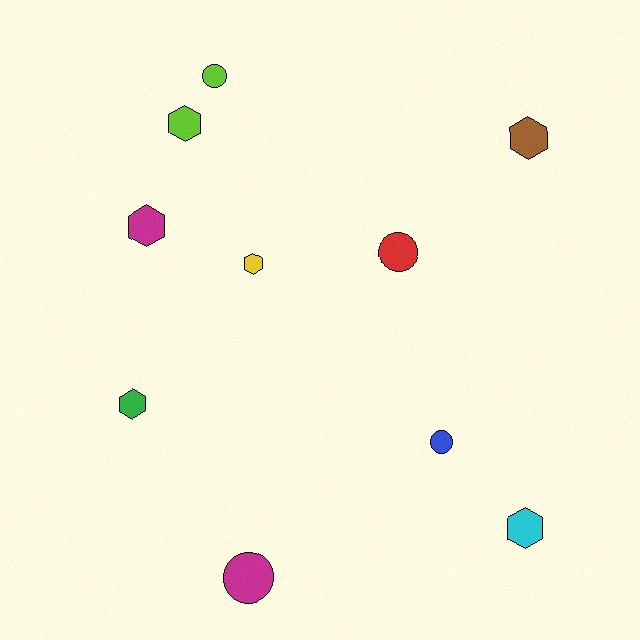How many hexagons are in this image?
There are 6 hexagons.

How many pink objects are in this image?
There are no pink objects.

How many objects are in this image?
There are 10 objects.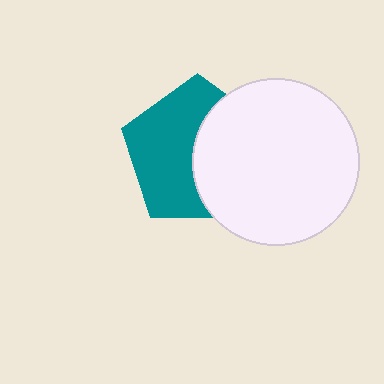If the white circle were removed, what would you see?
You would see the complete teal pentagon.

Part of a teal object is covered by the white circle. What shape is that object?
It is a pentagon.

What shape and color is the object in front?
The object in front is a white circle.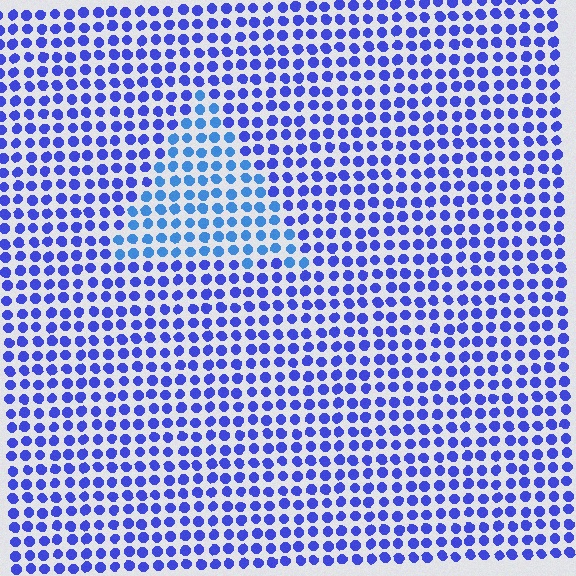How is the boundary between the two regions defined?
The boundary is defined purely by a slight shift in hue (about 27 degrees). Spacing, size, and orientation are identical on both sides.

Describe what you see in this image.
The image is filled with small blue elements in a uniform arrangement. A triangle-shaped region is visible where the elements are tinted to a slightly different hue, forming a subtle color boundary.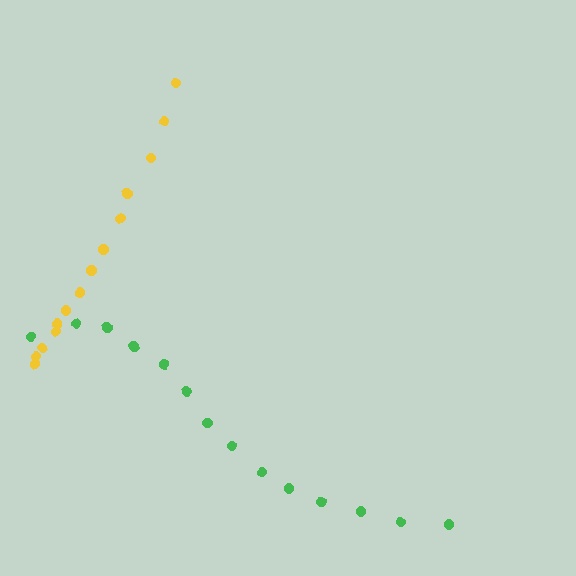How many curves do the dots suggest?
There are 2 distinct paths.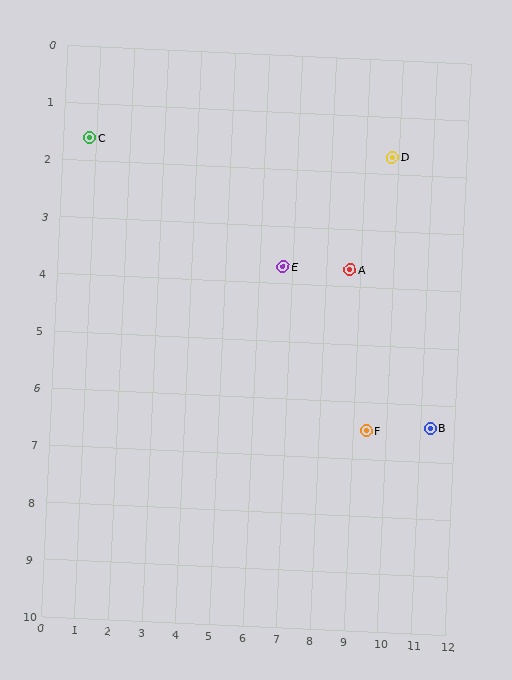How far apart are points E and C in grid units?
Points E and C are about 6.3 grid units apart.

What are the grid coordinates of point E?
Point E is at approximately (6.7, 3.7).